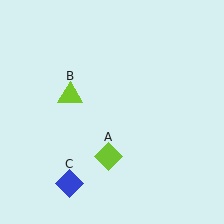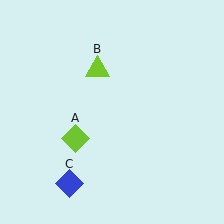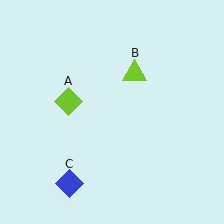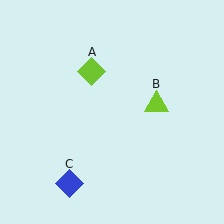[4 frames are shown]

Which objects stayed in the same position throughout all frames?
Blue diamond (object C) remained stationary.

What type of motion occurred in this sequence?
The lime diamond (object A), lime triangle (object B) rotated clockwise around the center of the scene.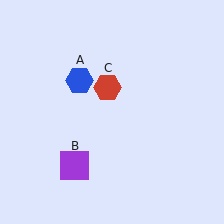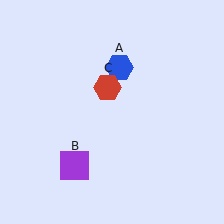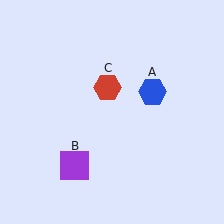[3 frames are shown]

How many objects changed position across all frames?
1 object changed position: blue hexagon (object A).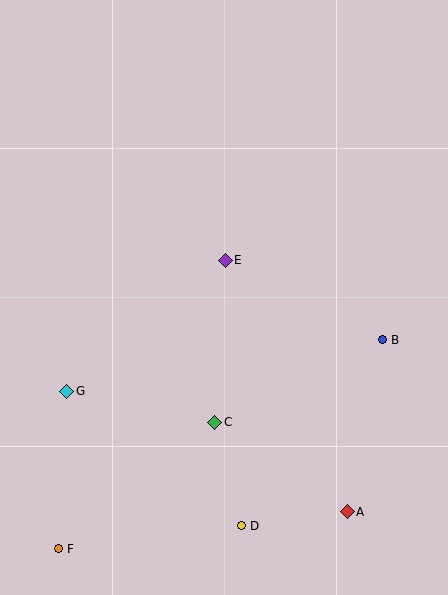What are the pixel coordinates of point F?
Point F is at (58, 549).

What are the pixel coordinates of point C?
Point C is at (215, 422).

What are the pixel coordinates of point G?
Point G is at (67, 391).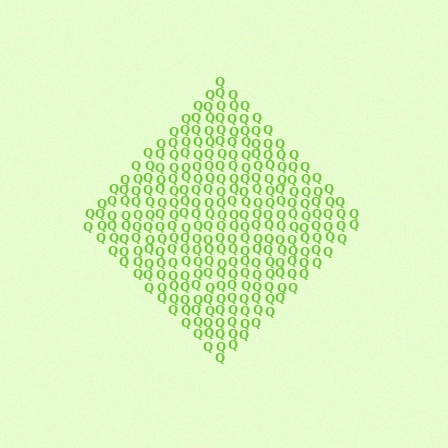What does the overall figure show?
The overall figure shows a diamond.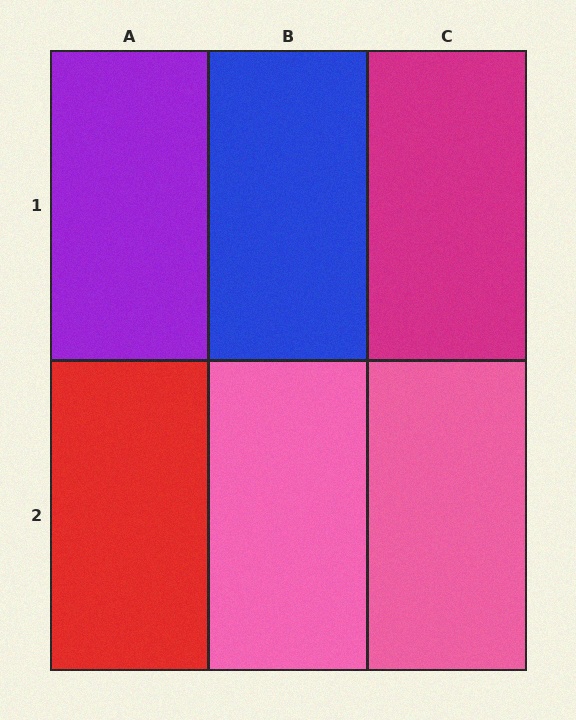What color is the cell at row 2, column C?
Pink.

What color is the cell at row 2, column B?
Pink.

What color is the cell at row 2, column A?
Red.